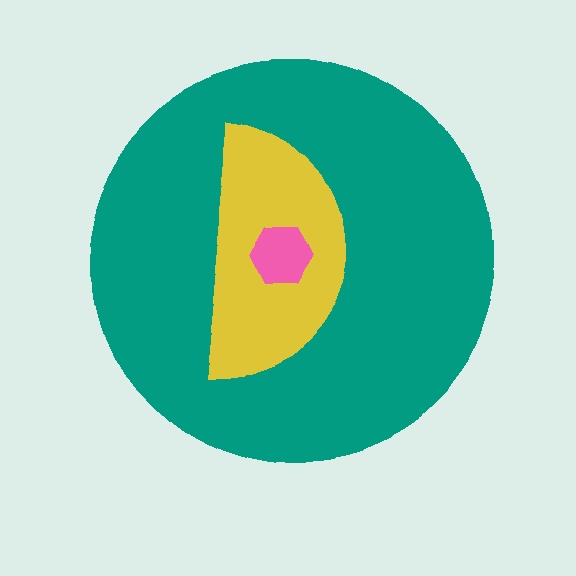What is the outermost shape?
The teal circle.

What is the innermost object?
The pink hexagon.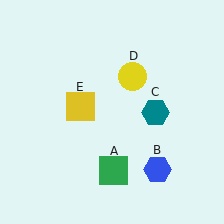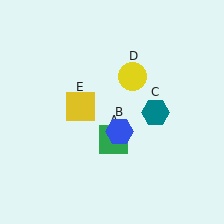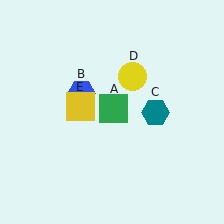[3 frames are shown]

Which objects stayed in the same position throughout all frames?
Teal hexagon (object C) and yellow circle (object D) and yellow square (object E) remained stationary.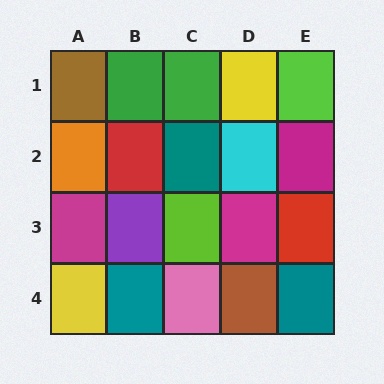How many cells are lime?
2 cells are lime.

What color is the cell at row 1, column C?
Green.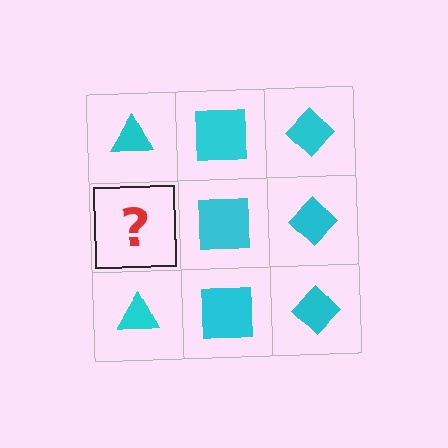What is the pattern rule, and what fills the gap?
The rule is that each column has a consistent shape. The gap should be filled with a cyan triangle.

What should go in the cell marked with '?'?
The missing cell should contain a cyan triangle.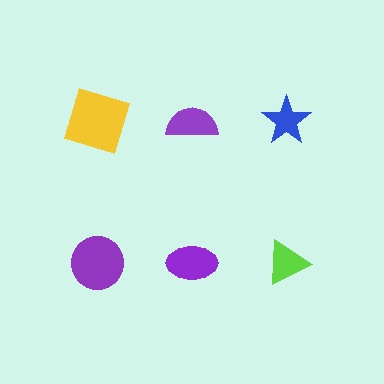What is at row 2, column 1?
A purple circle.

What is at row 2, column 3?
A lime triangle.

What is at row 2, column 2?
A purple ellipse.